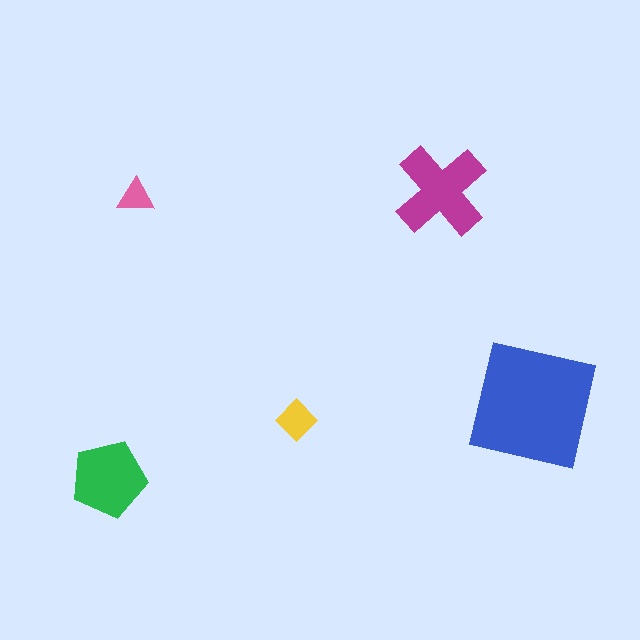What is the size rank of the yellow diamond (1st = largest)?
4th.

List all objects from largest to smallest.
The blue square, the magenta cross, the green pentagon, the yellow diamond, the pink triangle.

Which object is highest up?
The magenta cross is topmost.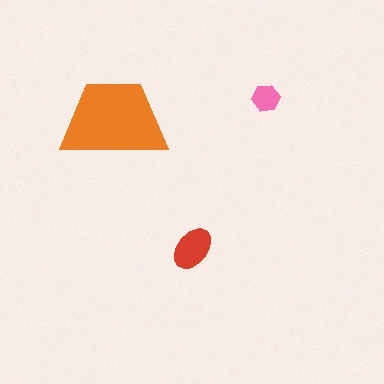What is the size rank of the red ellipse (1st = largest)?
2nd.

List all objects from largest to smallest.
The orange trapezoid, the red ellipse, the pink hexagon.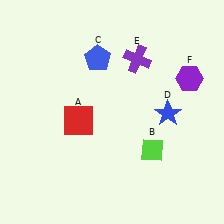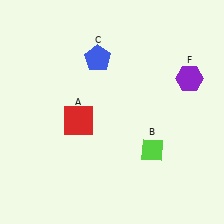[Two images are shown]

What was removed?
The purple cross (E), the blue star (D) were removed in Image 2.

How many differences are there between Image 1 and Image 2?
There are 2 differences between the two images.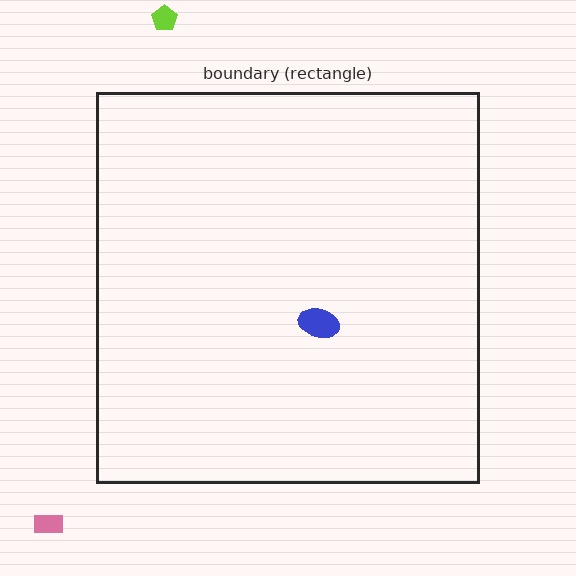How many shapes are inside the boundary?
1 inside, 2 outside.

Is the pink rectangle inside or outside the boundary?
Outside.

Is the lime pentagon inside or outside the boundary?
Outside.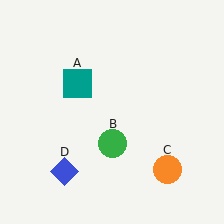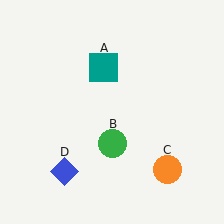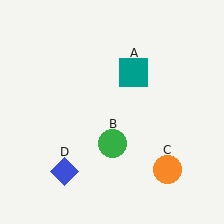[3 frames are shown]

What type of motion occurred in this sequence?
The teal square (object A) rotated clockwise around the center of the scene.